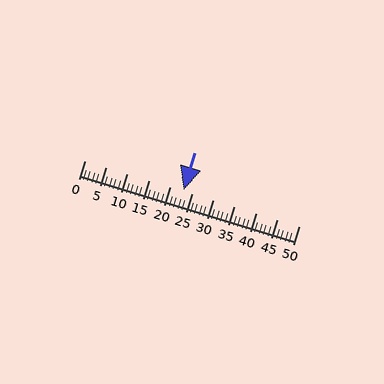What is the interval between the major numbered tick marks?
The major tick marks are spaced 5 units apart.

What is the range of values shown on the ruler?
The ruler shows values from 0 to 50.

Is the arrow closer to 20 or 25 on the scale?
The arrow is closer to 25.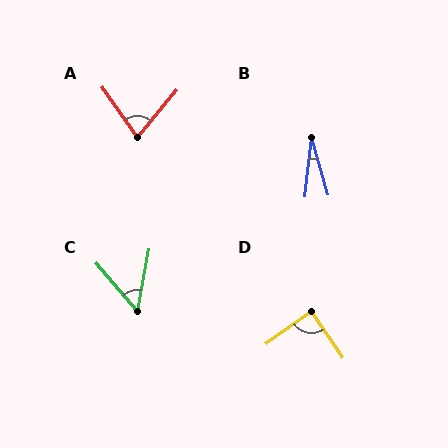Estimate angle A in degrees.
Approximately 76 degrees.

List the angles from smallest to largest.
B (22°), C (51°), A (76°), D (89°).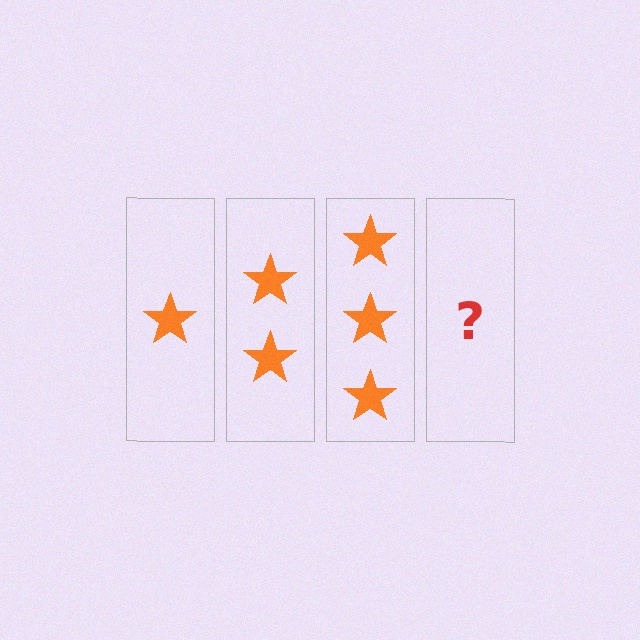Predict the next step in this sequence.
The next step is 4 stars.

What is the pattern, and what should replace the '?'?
The pattern is that each step adds one more star. The '?' should be 4 stars.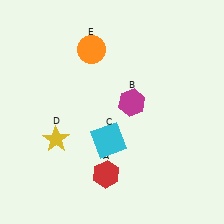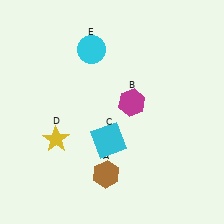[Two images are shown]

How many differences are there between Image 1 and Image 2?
There are 2 differences between the two images.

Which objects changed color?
A changed from red to brown. E changed from orange to cyan.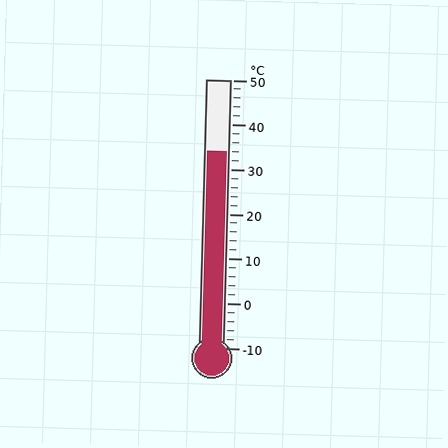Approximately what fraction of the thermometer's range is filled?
The thermometer is filled to approximately 75% of its range.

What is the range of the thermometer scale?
The thermometer scale ranges from -10°C to 50°C.